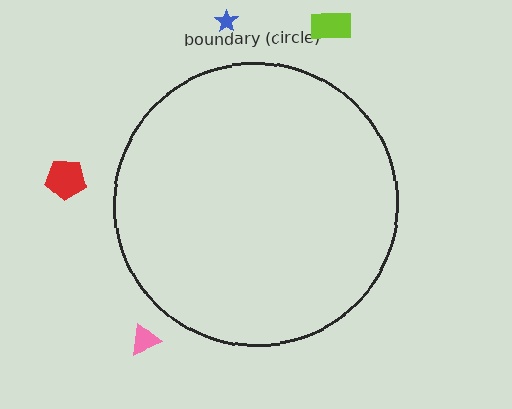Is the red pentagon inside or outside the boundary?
Outside.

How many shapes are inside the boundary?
0 inside, 4 outside.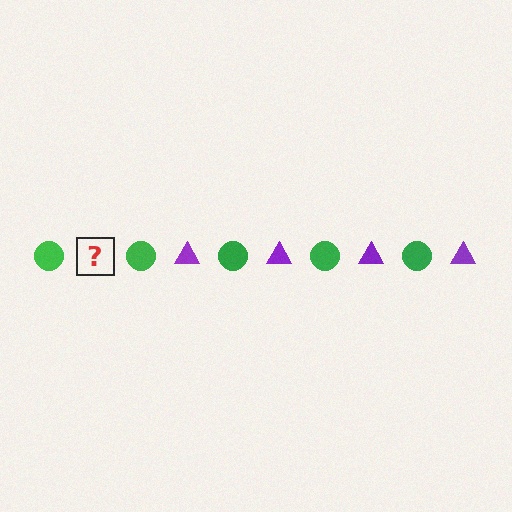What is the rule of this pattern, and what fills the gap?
The rule is that the pattern alternates between green circle and purple triangle. The gap should be filled with a purple triangle.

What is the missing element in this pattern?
The missing element is a purple triangle.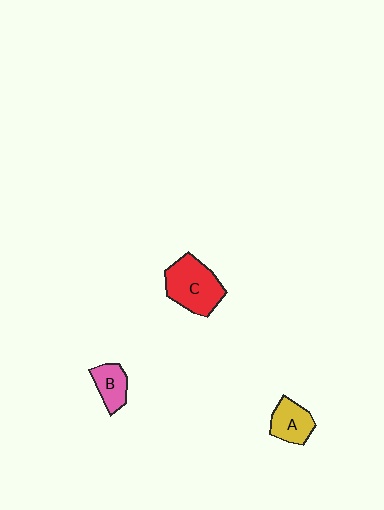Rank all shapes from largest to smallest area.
From largest to smallest: C (red), A (yellow), B (pink).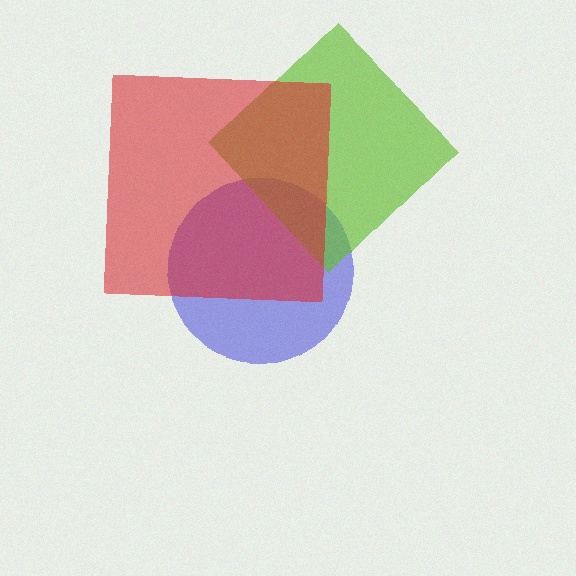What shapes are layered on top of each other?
The layered shapes are: a blue circle, a lime diamond, a red square.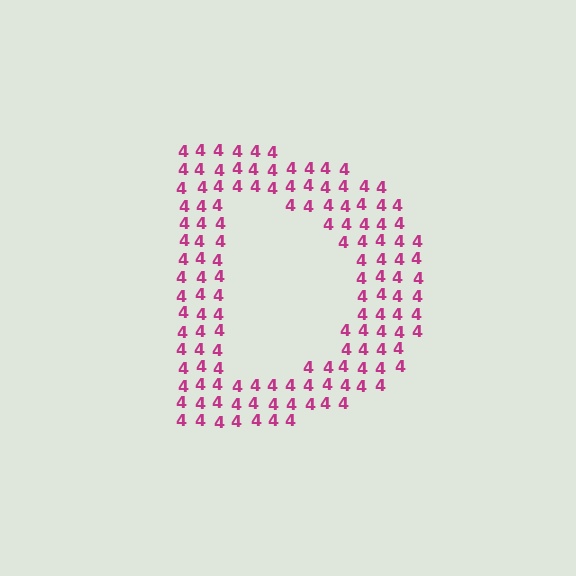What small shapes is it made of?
It is made of small digit 4's.